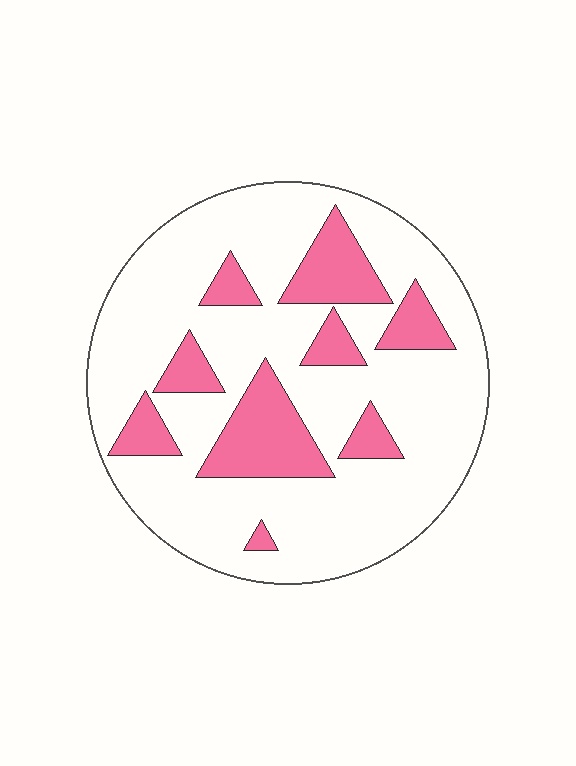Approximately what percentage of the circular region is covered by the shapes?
Approximately 25%.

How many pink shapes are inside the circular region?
9.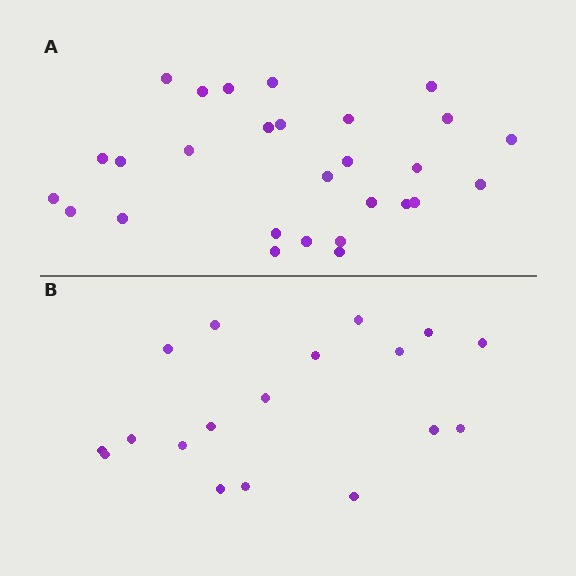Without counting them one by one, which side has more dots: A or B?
Region A (the top region) has more dots.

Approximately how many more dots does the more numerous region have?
Region A has roughly 10 or so more dots than region B.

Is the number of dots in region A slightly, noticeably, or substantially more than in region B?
Region A has substantially more. The ratio is roughly 1.6 to 1.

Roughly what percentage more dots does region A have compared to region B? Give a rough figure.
About 55% more.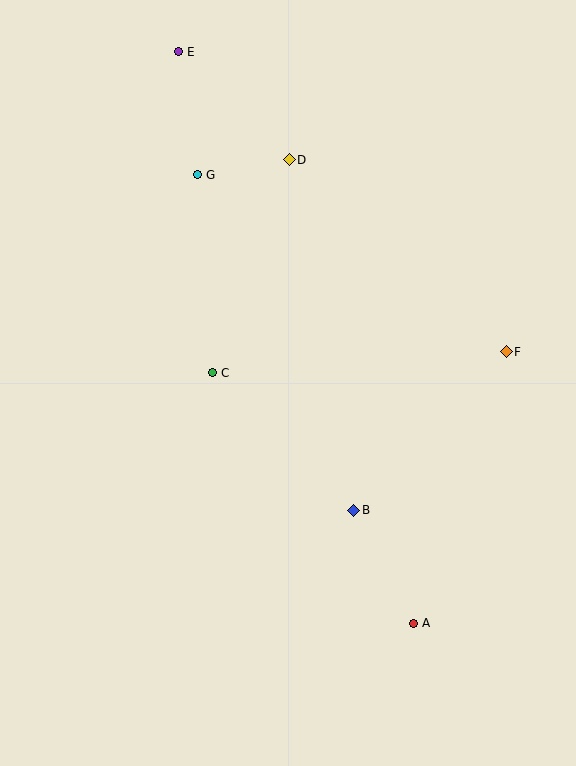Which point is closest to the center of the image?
Point C at (213, 373) is closest to the center.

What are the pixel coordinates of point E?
Point E is at (179, 52).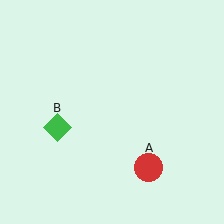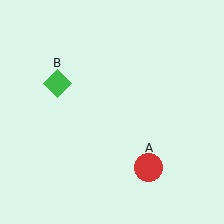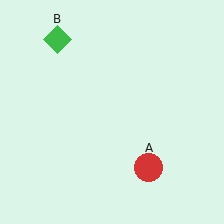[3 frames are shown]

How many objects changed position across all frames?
1 object changed position: green diamond (object B).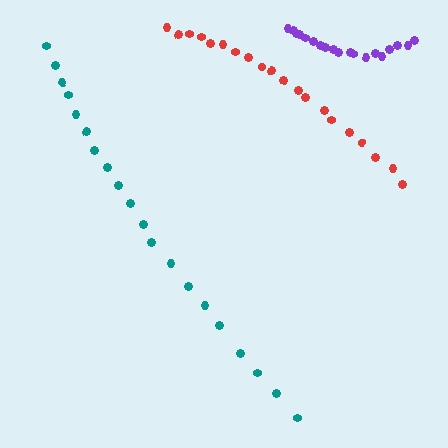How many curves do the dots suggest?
There are 3 distinct paths.